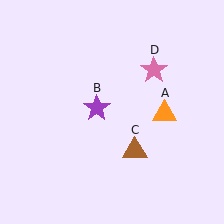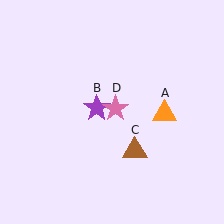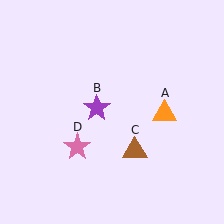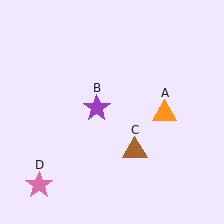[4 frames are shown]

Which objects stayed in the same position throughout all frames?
Orange triangle (object A) and purple star (object B) and brown triangle (object C) remained stationary.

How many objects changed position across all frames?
1 object changed position: pink star (object D).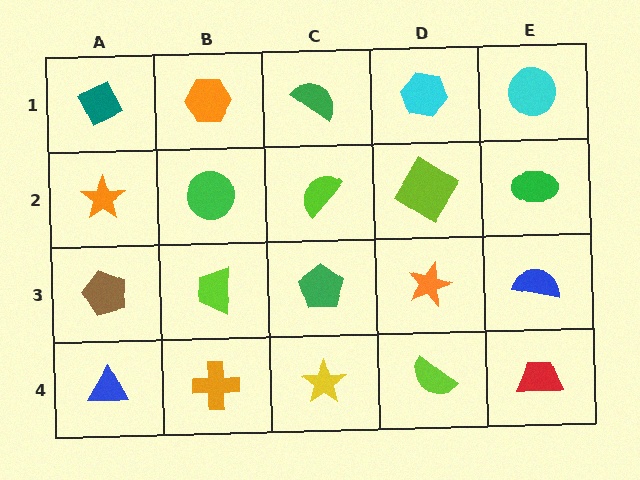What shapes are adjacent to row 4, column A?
A brown pentagon (row 3, column A), an orange cross (row 4, column B).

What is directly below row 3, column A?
A blue triangle.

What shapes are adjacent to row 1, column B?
A green circle (row 2, column B), a teal diamond (row 1, column A), a green semicircle (row 1, column C).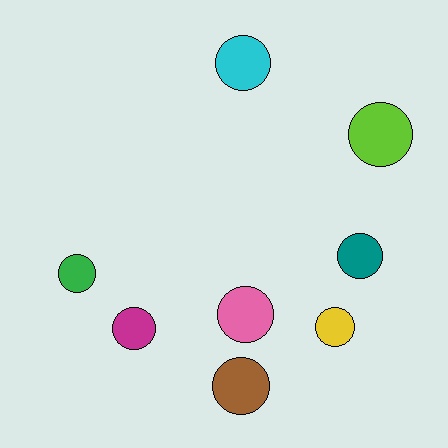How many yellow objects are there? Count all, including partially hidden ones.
There is 1 yellow object.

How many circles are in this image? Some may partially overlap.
There are 8 circles.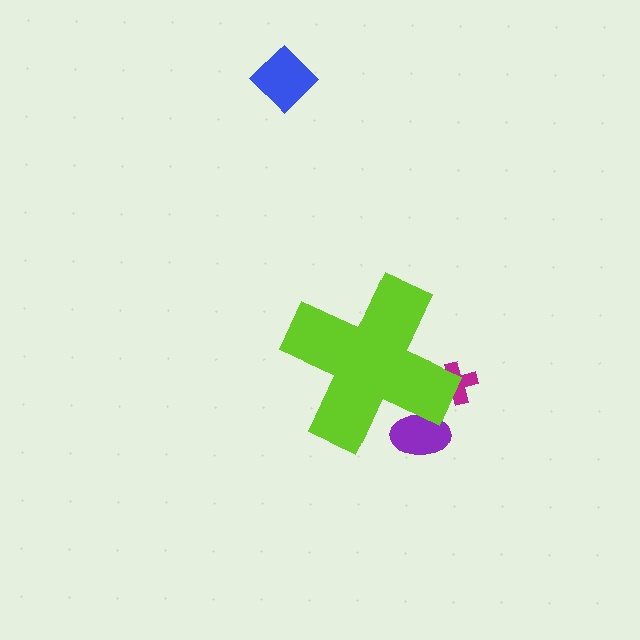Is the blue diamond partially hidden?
No, the blue diamond is fully visible.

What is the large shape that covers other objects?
A lime cross.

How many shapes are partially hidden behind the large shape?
2 shapes are partially hidden.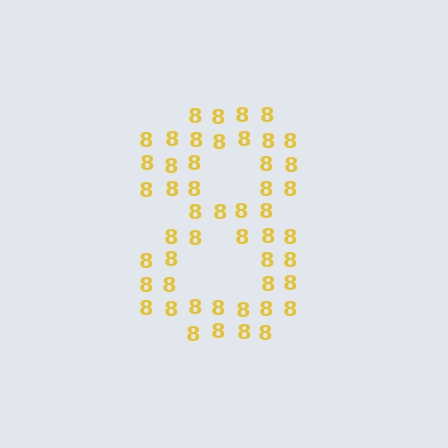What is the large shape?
The large shape is the digit 8.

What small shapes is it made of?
It is made of small digit 8's.